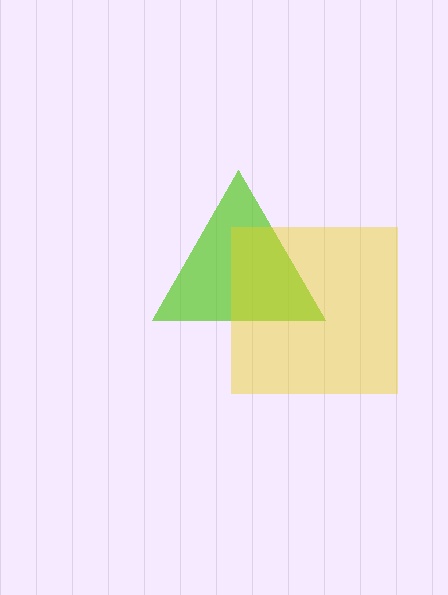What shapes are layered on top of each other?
The layered shapes are: a lime triangle, a yellow square.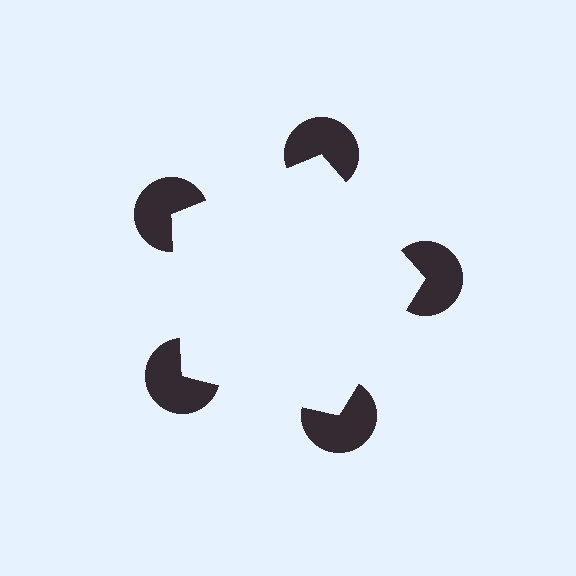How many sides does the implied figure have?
5 sides.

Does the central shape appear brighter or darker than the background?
It typically appears slightly brighter than the background, even though no actual brightness change is drawn.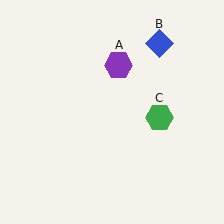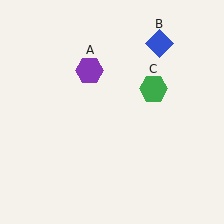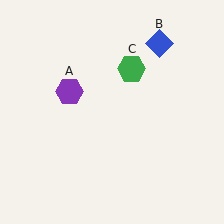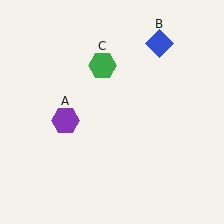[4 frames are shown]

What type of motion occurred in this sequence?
The purple hexagon (object A), green hexagon (object C) rotated counterclockwise around the center of the scene.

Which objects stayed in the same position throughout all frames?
Blue diamond (object B) remained stationary.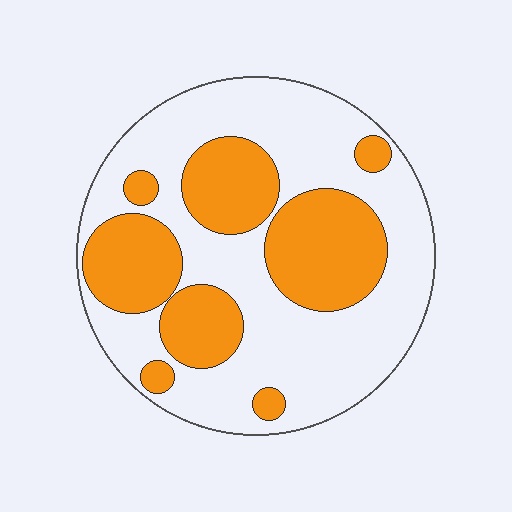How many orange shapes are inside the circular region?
8.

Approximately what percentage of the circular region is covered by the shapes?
Approximately 35%.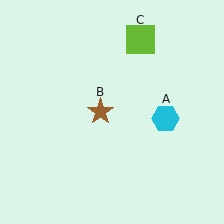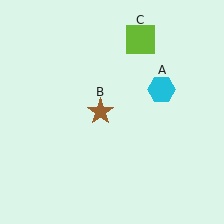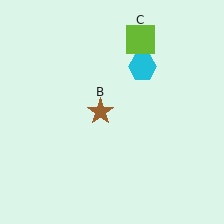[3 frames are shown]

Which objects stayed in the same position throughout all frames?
Brown star (object B) and lime square (object C) remained stationary.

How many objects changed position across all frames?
1 object changed position: cyan hexagon (object A).